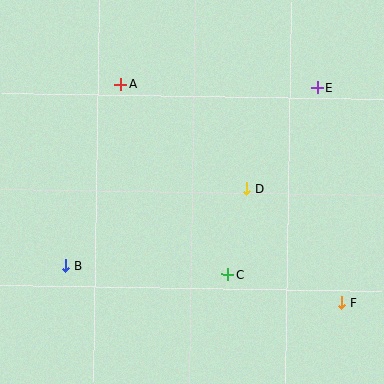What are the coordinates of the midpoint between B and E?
The midpoint between B and E is at (191, 177).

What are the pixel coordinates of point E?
Point E is at (317, 88).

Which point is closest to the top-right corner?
Point E is closest to the top-right corner.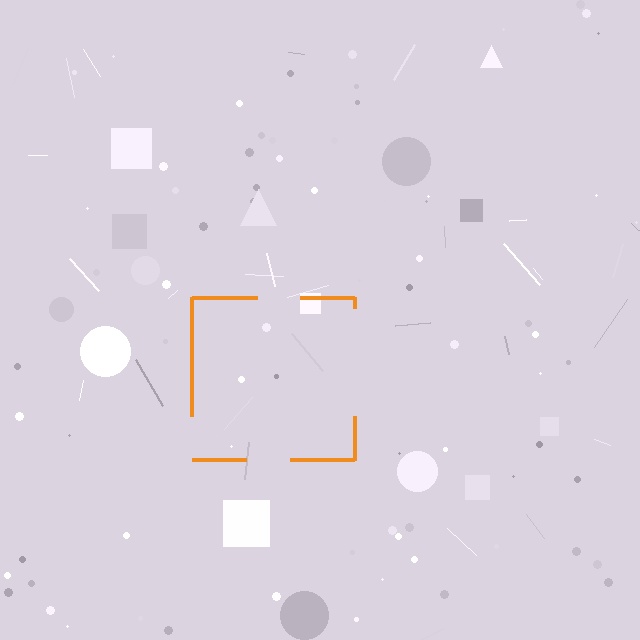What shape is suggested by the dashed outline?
The dashed outline suggests a square.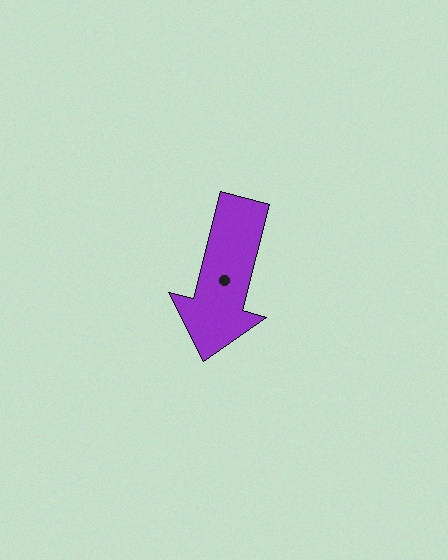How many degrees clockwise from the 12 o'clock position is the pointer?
Approximately 194 degrees.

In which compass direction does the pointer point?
South.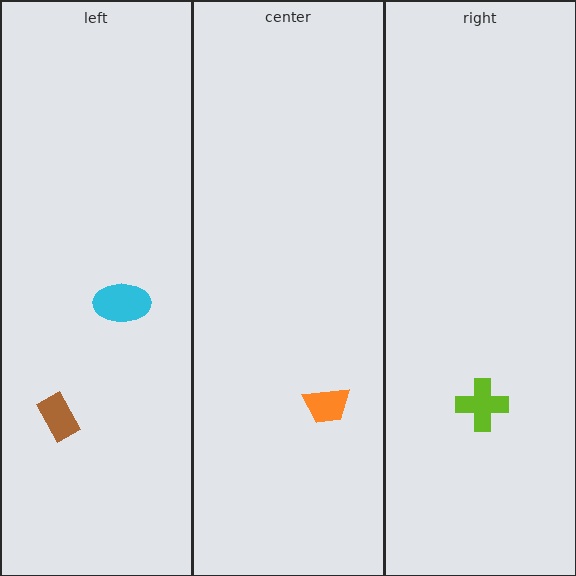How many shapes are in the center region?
1.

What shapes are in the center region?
The orange trapezoid.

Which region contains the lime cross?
The right region.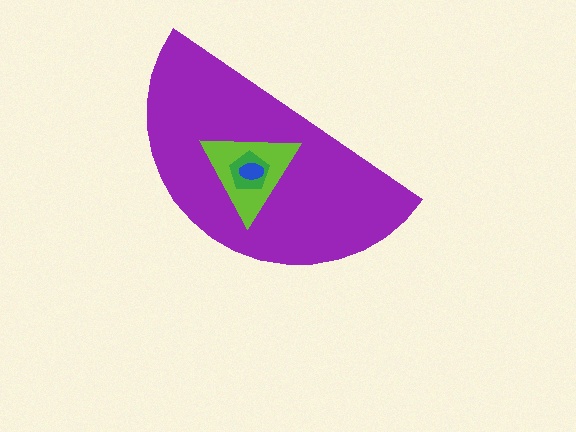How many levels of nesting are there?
4.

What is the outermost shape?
The purple semicircle.